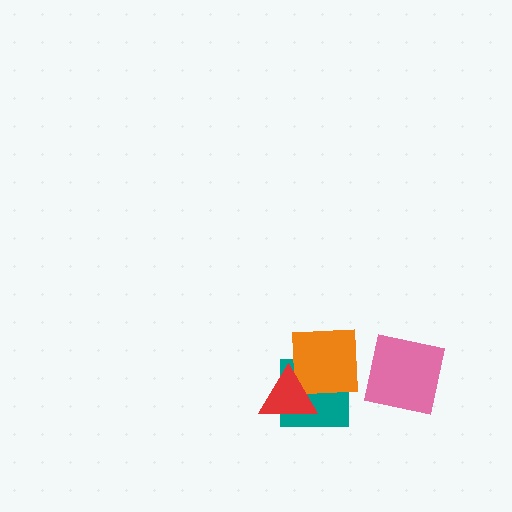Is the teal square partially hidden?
Yes, it is partially covered by another shape.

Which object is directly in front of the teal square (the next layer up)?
The orange square is directly in front of the teal square.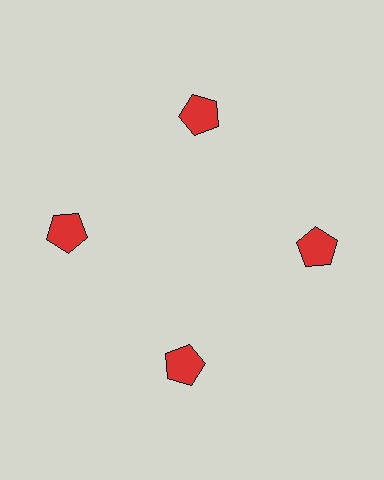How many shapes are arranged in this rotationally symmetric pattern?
There are 4 shapes, arranged in 4 groups of 1.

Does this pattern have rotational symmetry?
Yes, this pattern has 4-fold rotational symmetry. It looks the same after rotating 90 degrees around the center.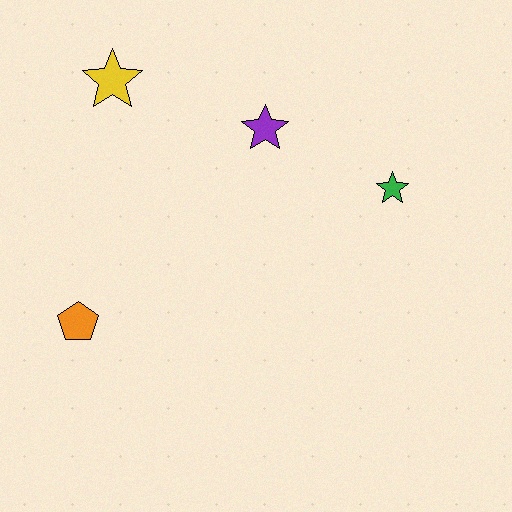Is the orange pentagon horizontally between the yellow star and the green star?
No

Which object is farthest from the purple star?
The orange pentagon is farthest from the purple star.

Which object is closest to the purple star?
The green star is closest to the purple star.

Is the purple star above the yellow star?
No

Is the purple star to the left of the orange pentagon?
No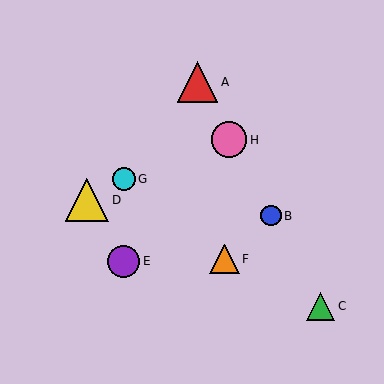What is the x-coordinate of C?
Object C is at x≈321.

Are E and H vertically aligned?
No, E is at x≈124 and H is at x≈229.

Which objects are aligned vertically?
Objects E, G are aligned vertically.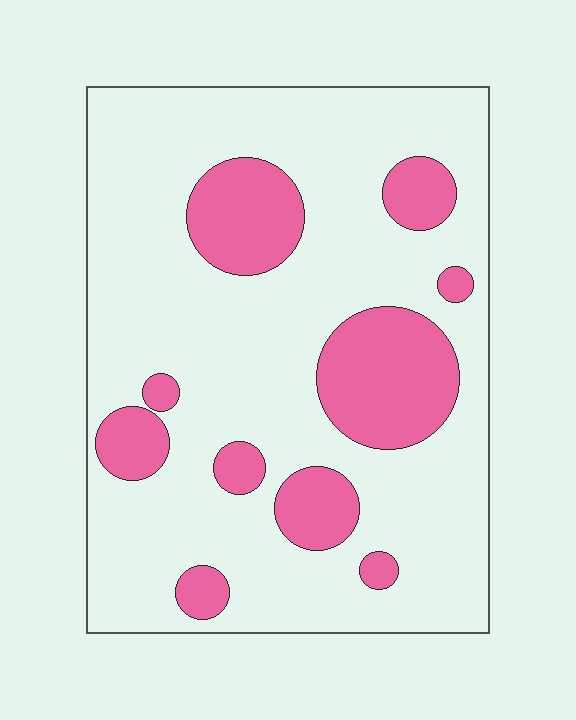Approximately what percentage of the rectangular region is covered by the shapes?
Approximately 25%.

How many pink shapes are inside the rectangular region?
10.